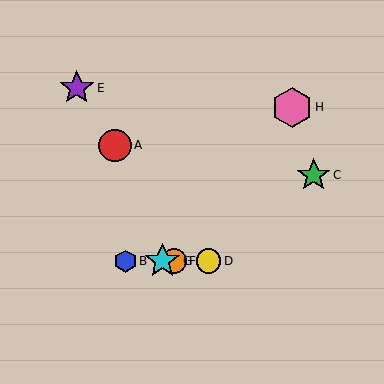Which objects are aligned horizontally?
Objects B, D, F, G are aligned horizontally.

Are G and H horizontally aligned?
No, G is at y≈261 and H is at y≈107.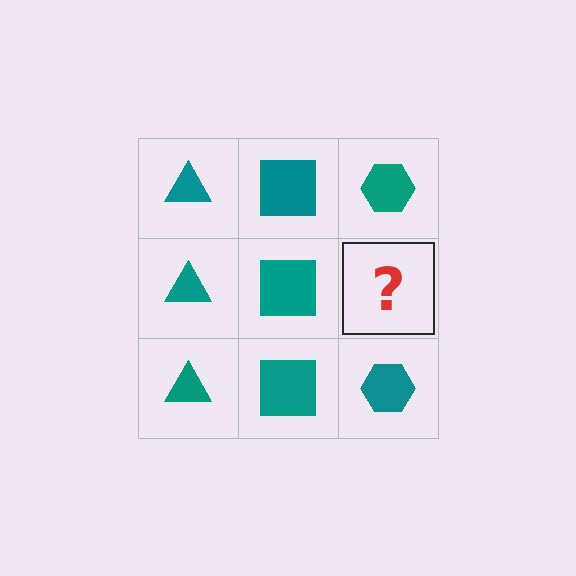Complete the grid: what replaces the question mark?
The question mark should be replaced with a teal hexagon.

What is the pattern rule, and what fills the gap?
The rule is that each column has a consistent shape. The gap should be filled with a teal hexagon.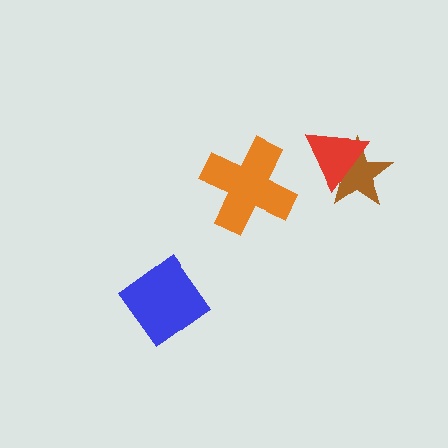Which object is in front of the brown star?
The red triangle is in front of the brown star.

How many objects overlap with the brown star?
1 object overlaps with the brown star.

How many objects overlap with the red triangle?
1 object overlaps with the red triangle.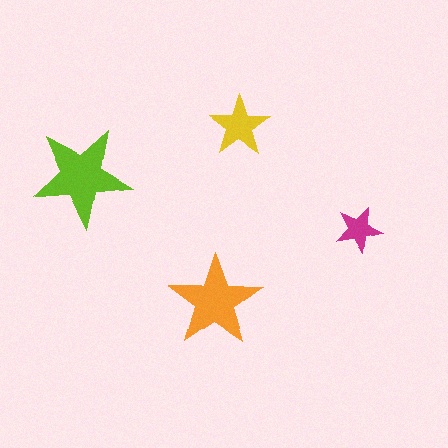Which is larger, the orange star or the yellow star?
The orange one.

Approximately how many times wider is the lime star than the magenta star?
About 2 times wider.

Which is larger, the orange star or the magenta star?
The orange one.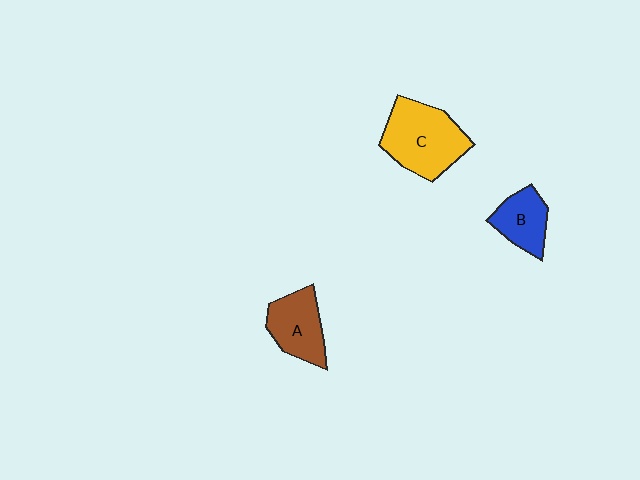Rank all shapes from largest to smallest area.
From largest to smallest: C (yellow), A (brown), B (blue).